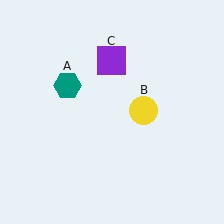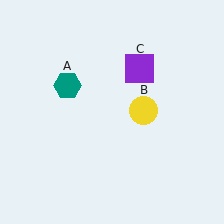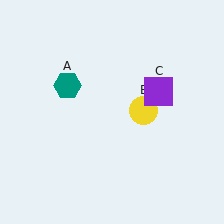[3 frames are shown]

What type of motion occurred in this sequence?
The purple square (object C) rotated clockwise around the center of the scene.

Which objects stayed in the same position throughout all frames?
Teal hexagon (object A) and yellow circle (object B) remained stationary.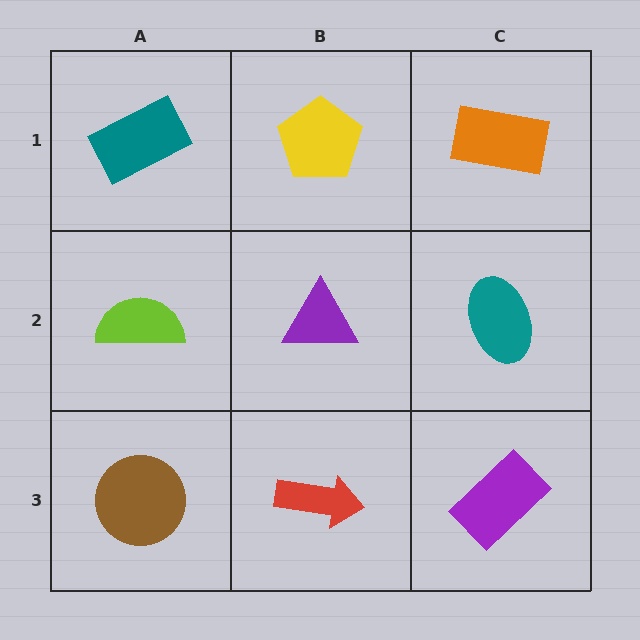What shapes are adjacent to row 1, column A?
A lime semicircle (row 2, column A), a yellow pentagon (row 1, column B).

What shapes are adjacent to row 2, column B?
A yellow pentagon (row 1, column B), a red arrow (row 3, column B), a lime semicircle (row 2, column A), a teal ellipse (row 2, column C).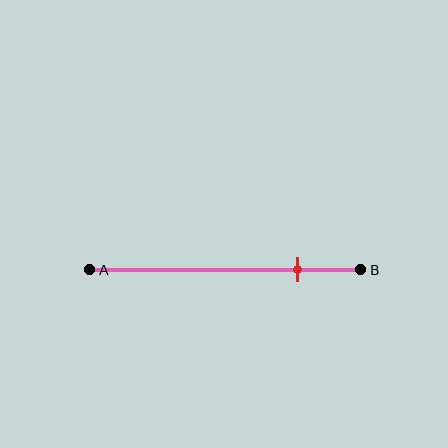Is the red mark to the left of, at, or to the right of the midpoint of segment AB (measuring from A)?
The red mark is to the right of the midpoint of segment AB.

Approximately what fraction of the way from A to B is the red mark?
The red mark is approximately 75% of the way from A to B.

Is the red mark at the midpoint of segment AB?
No, the mark is at about 75% from A, not at the 50% midpoint.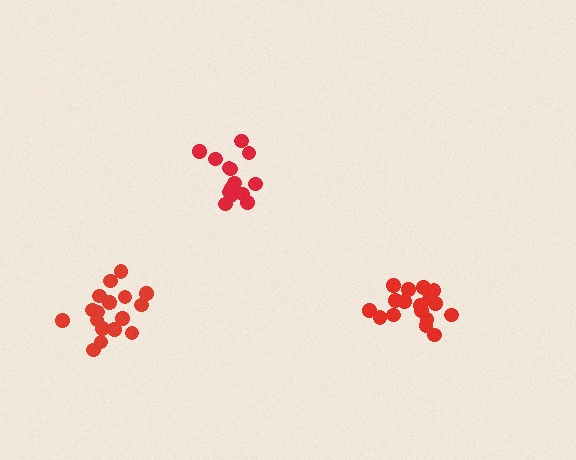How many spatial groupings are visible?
There are 3 spatial groupings.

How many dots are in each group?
Group 1: 15 dots, Group 2: 17 dots, Group 3: 17 dots (49 total).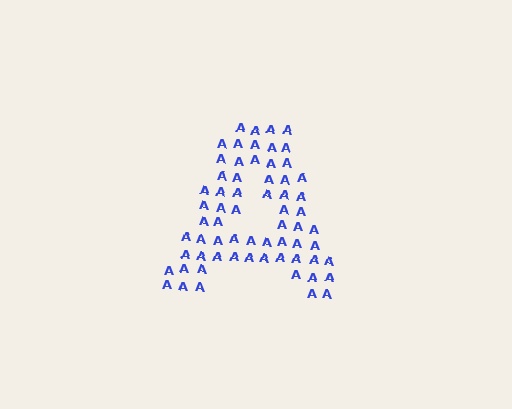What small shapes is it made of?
It is made of small letter A's.